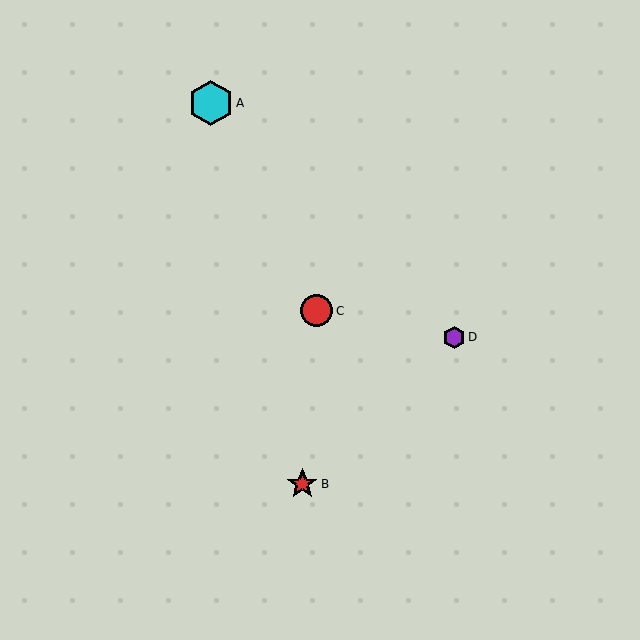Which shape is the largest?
The cyan hexagon (labeled A) is the largest.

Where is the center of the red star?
The center of the red star is at (302, 484).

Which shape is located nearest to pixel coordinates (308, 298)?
The red circle (labeled C) at (317, 311) is nearest to that location.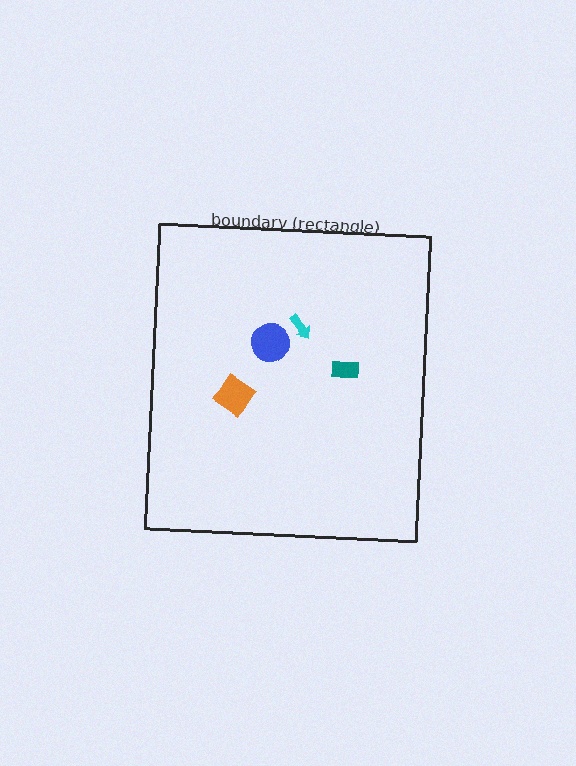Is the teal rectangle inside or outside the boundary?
Inside.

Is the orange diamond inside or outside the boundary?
Inside.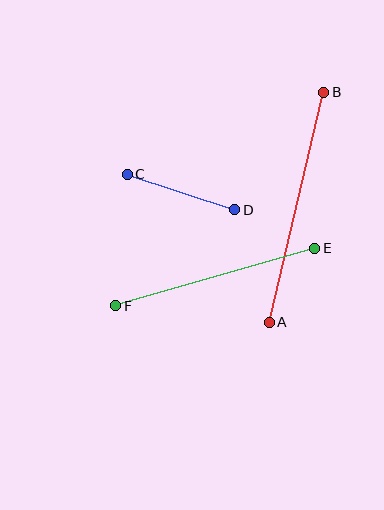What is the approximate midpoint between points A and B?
The midpoint is at approximately (297, 207) pixels.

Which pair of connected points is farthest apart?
Points A and B are farthest apart.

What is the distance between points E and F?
The distance is approximately 207 pixels.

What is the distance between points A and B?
The distance is approximately 237 pixels.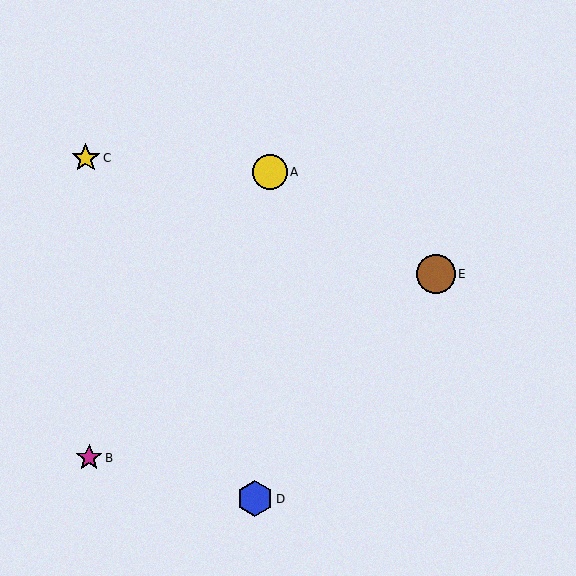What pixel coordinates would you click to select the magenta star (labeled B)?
Click at (89, 458) to select the magenta star B.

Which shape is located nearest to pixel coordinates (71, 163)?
The yellow star (labeled C) at (86, 158) is nearest to that location.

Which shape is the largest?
The brown circle (labeled E) is the largest.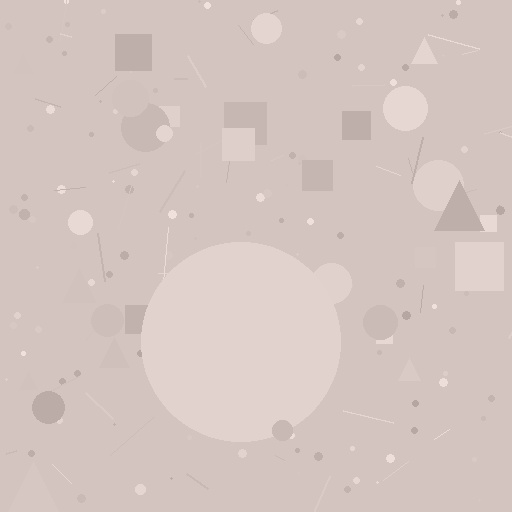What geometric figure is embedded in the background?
A circle is embedded in the background.